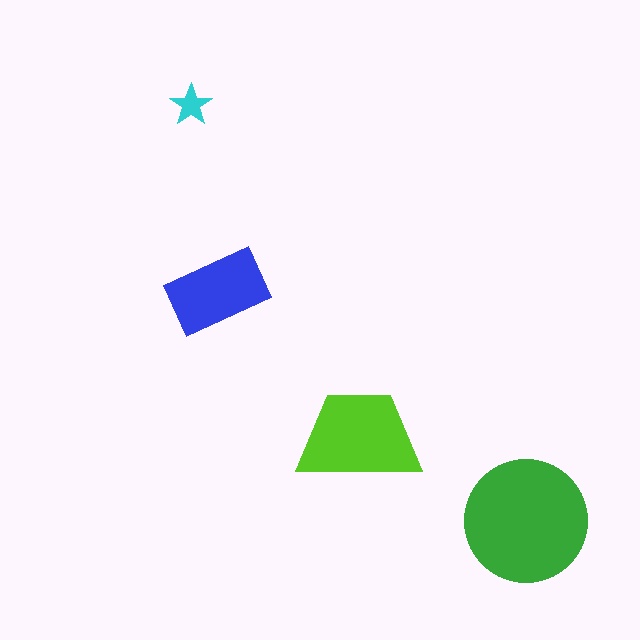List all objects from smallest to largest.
The cyan star, the blue rectangle, the lime trapezoid, the green circle.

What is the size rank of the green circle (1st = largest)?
1st.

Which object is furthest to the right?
The green circle is rightmost.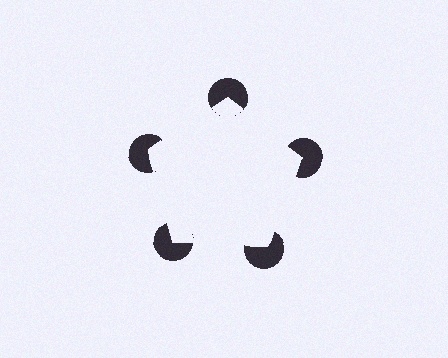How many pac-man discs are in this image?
There are 5 — one at each vertex of the illusory pentagon.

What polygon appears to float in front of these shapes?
An illusory pentagon — its edges are inferred from the aligned wedge cuts in the pac-man discs, not physically drawn.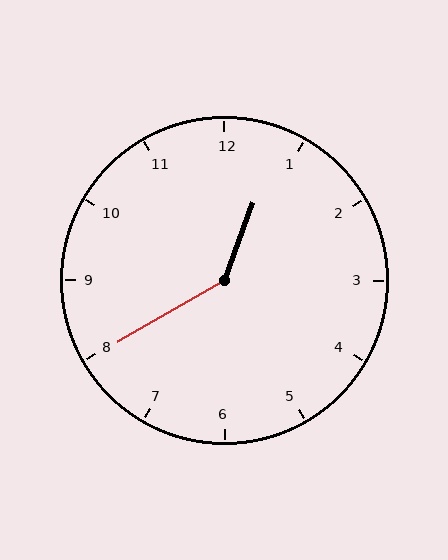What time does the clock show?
12:40.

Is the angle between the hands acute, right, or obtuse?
It is obtuse.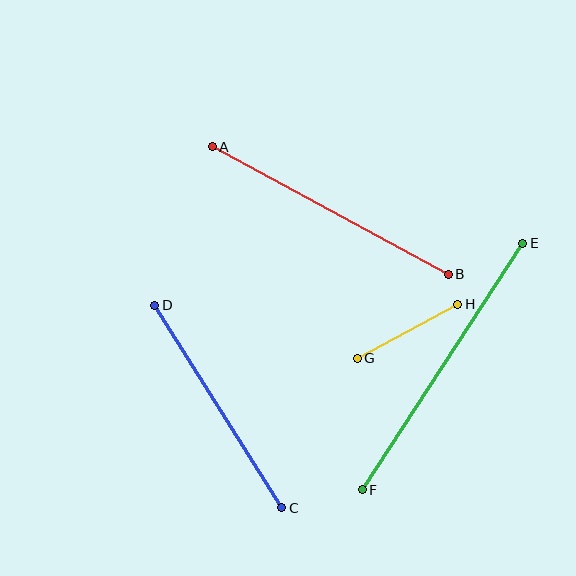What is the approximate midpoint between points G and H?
The midpoint is at approximately (408, 331) pixels.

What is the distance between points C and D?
The distance is approximately 239 pixels.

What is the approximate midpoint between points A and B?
The midpoint is at approximately (330, 211) pixels.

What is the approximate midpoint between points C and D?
The midpoint is at approximately (218, 407) pixels.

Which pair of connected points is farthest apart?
Points E and F are farthest apart.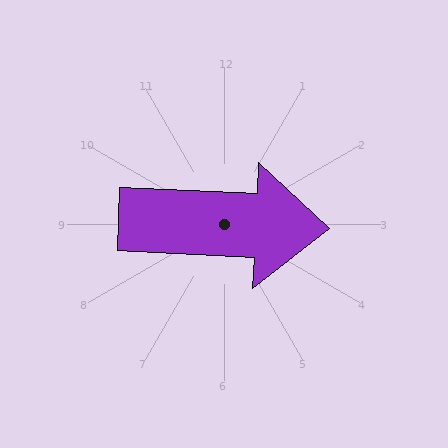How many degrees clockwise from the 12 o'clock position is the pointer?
Approximately 93 degrees.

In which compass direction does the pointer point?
East.